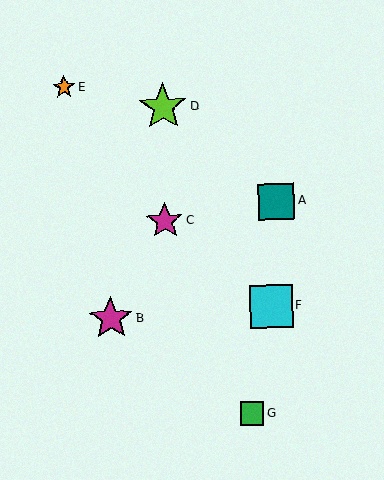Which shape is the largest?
The lime star (labeled D) is the largest.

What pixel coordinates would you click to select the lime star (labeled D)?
Click at (163, 107) to select the lime star D.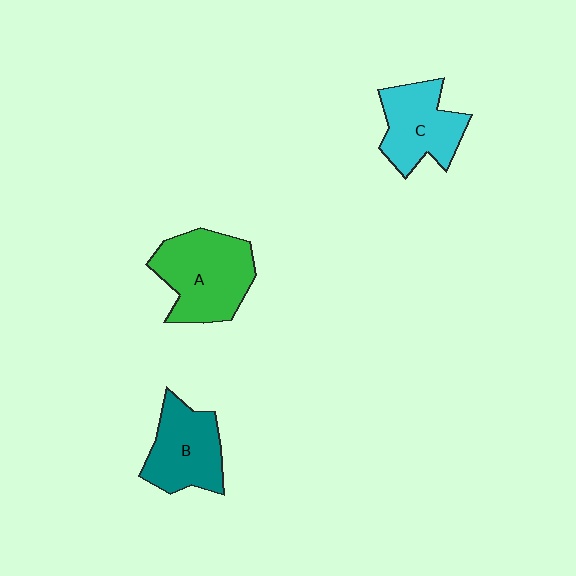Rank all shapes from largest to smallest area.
From largest to smallest: A (green), B (teal), C (cyan).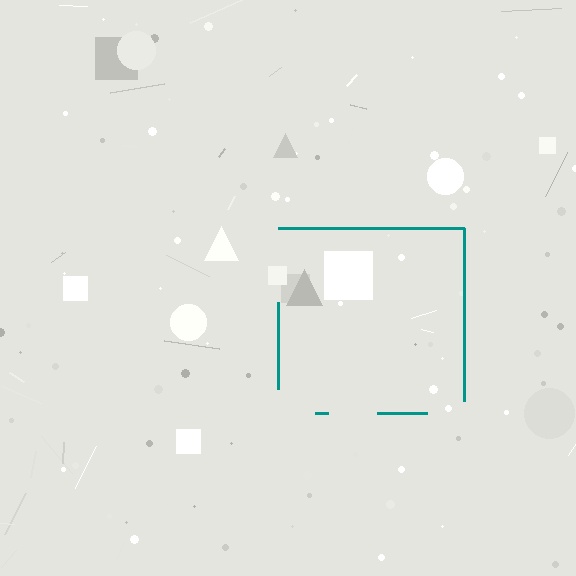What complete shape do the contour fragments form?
The contour fragments form a square.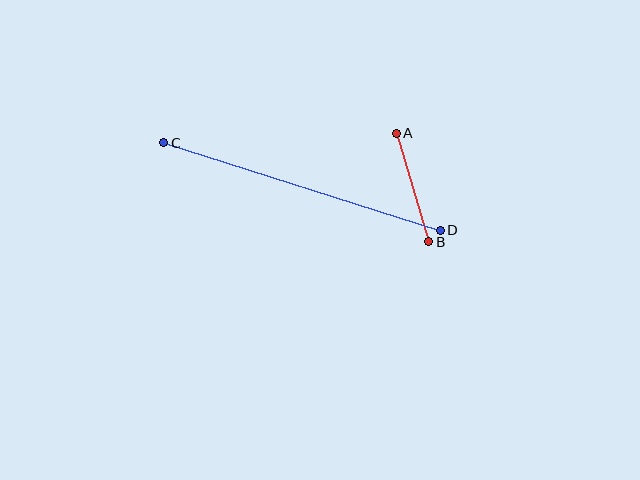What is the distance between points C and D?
The distance is approximately 290 pixels.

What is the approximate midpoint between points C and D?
The midpoint is at approximately (302, 186) pixels.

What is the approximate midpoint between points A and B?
The midpoint is at approximately (412, 187) pixels.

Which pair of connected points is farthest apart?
Points C and D are farthest apart.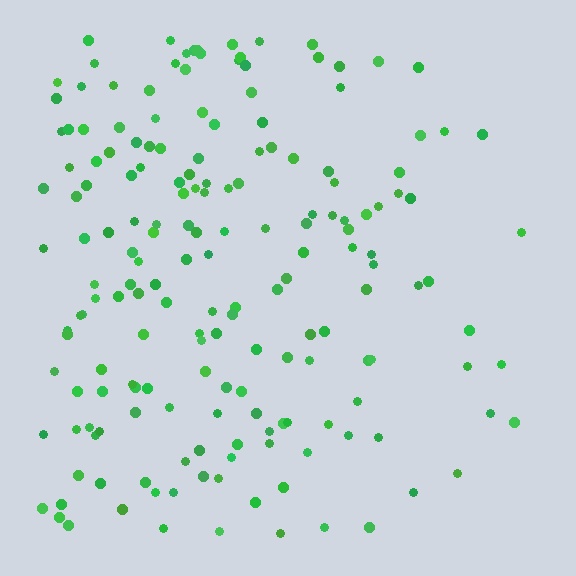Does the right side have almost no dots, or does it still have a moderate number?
Still a moderate number, just noticeably fewer than the left.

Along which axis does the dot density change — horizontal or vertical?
Horizontal.